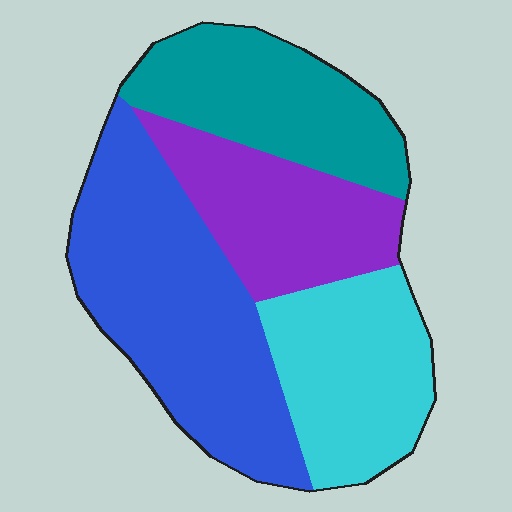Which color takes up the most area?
Blue, at roughly 35%.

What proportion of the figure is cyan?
Cyan takes up about one fifth (1/5) of the figure.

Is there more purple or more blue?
Blue.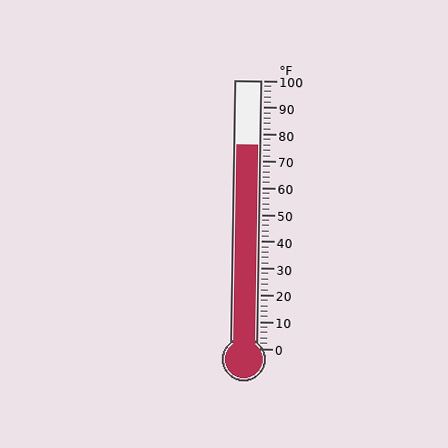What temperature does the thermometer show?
The thermometer shows approximately 76°F.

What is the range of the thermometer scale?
The thermometer scale ranges from 0°F to 100°F.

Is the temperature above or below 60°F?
The temperature is above 60°F.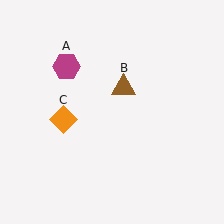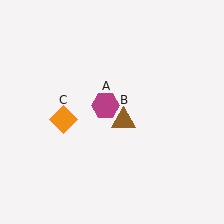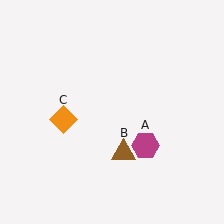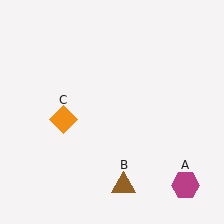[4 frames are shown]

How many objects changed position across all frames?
2 objects changed position: magenta hexagon (object A), brown triangle (object B).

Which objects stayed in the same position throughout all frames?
Orange diamond (object C) remained stationary.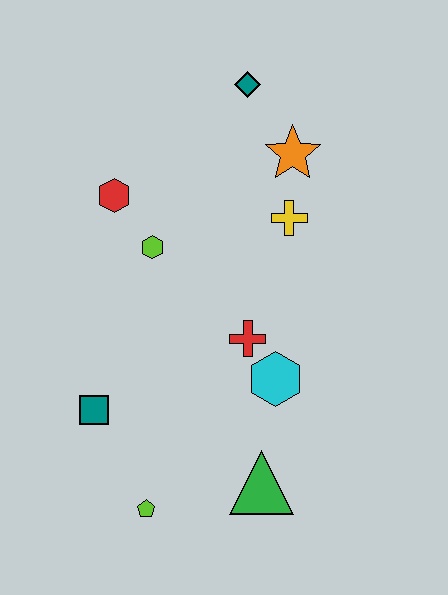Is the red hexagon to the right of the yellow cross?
No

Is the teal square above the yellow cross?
No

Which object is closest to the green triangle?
The cyan hexagon is closest to the green triangle.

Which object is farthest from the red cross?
The teal diamond is farthest from the red cross.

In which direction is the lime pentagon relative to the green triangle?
The lime pentagon is to the left of the green triangle.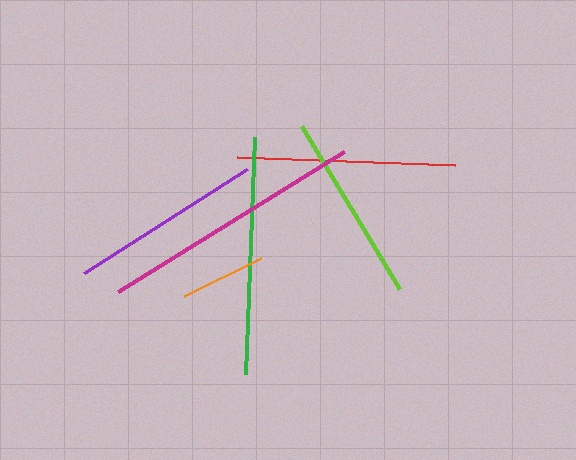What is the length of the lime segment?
The lime segment is approximately 190 pixels long.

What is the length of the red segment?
The red segment is approximately 218 pixels long.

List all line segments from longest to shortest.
From longest to shortest: magenta, green, red, purple, lime, orange.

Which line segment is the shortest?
The orange line is the shortest at approximately 86 pixels.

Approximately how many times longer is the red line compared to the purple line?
The red line is approximately 1.1 times the length of the purple line.